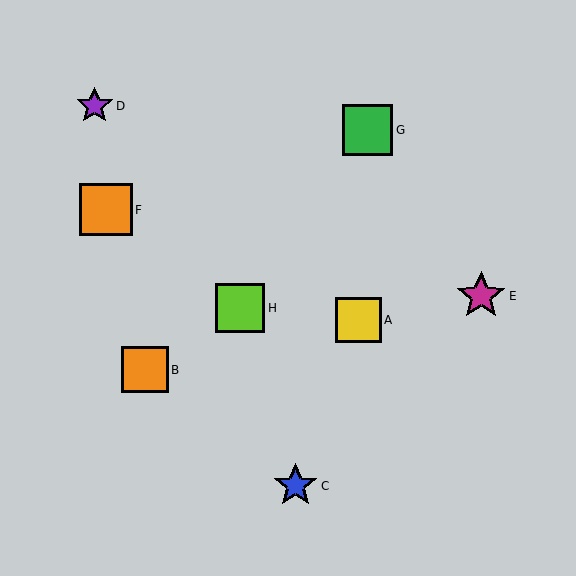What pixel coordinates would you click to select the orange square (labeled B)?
Click at (145, 370) to select the orange square B.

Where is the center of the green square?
The center of the green square is at (367, 130).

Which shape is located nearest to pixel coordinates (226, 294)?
The lime square (labeled H) at (240, 308) is nearest to that location.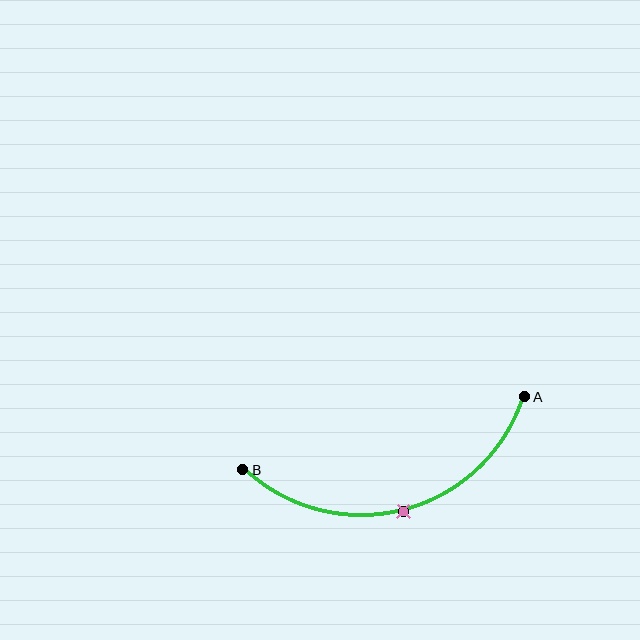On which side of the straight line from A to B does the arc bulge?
The arc bulges below the straight line connecting A and B.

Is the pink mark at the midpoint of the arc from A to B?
Yes. The pink mark lies on the arc at equal arc-length from both A and B — it is the arc midpoint.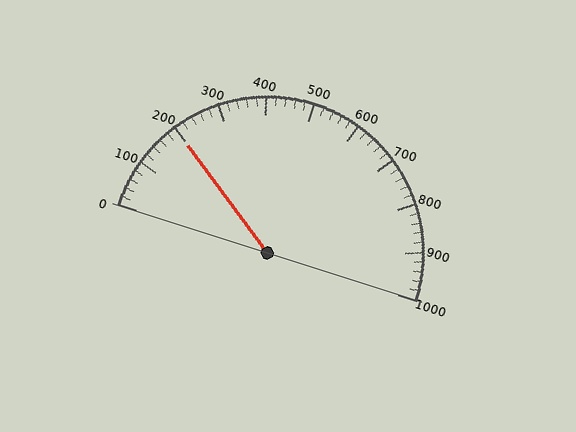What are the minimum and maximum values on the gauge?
The gauge ranges from 0 to 1000.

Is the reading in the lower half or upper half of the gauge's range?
The reading is in the lower half of the range (0 to 1000).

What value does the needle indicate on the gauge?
The needle indicates approximately 200.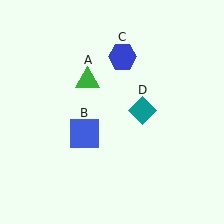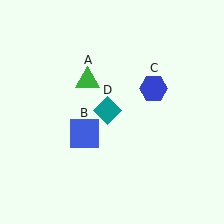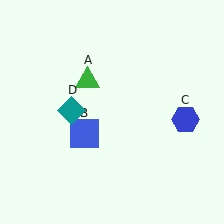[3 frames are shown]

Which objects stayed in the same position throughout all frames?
Green triangle (object A) and blue square (object B) remained stationary.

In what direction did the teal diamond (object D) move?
The teal diamond (object D) moved left.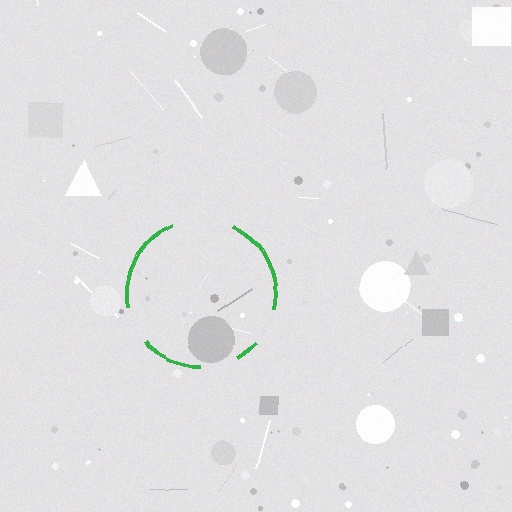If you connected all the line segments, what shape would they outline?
They would outline a circle.